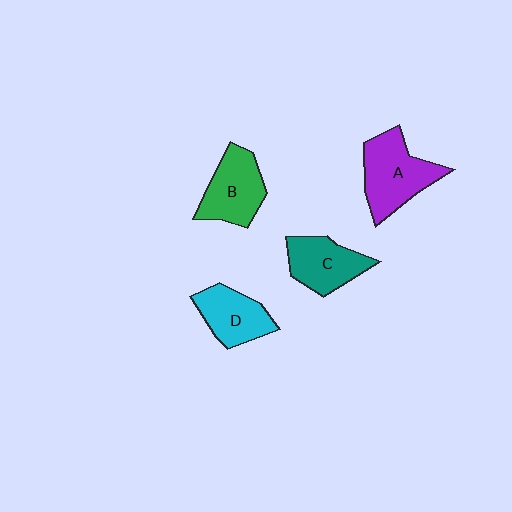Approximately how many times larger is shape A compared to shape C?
Approximately 1.3 times.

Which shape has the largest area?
Shape A (purple).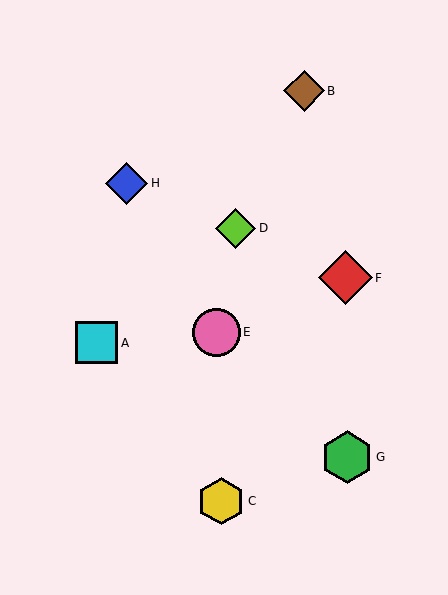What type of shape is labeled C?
Shape C is a yellow hexagon.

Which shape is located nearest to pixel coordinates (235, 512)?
The yellow hexagon (labeled C) at (221, 501) is nearest to that location.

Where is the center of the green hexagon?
The center of the green hexagon is at (347, 457).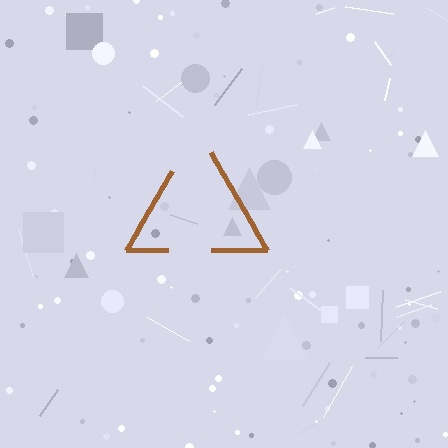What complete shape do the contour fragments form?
The contour fragments form a triangle.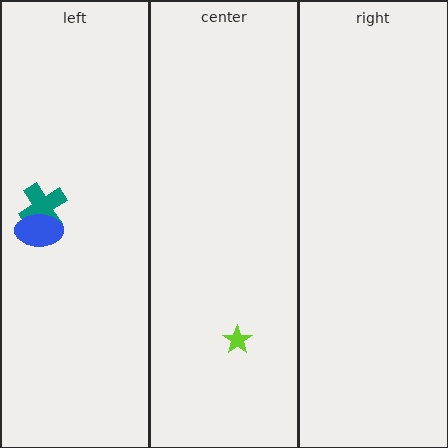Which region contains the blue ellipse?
The left region.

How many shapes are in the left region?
2.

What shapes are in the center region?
The lime star.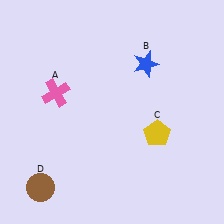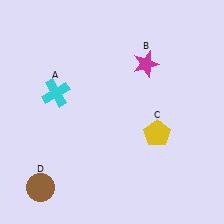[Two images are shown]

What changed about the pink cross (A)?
In Image 1, A is pink. In Image 2, it changed to cyan.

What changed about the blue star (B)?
In Image 1, B is blue. In Image 2, it changed to magenta.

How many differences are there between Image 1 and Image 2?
There are 2 differences between the two images.